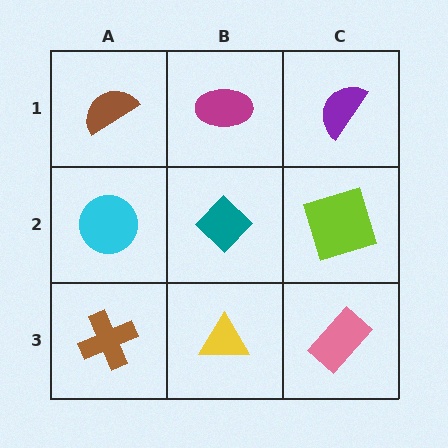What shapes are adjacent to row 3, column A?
A cyan circle (row 2, column A), a yellow triangle (row 3, column B).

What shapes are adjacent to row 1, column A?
A cyan circle (row 2, column A), a magenta ellipse (row 1, column B).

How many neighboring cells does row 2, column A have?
3.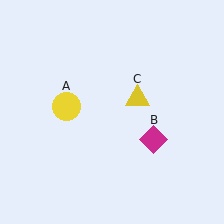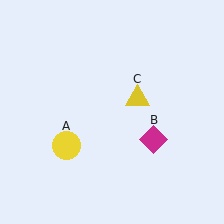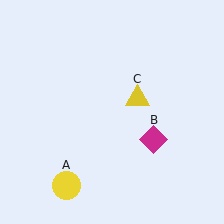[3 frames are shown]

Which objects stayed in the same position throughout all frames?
Magenta diamond (object B) and yellow triangle (object C) remained stationary.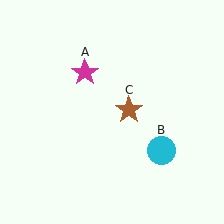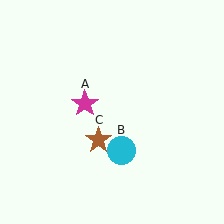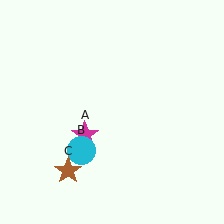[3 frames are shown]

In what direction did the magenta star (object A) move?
The magenta star (object A) moved down.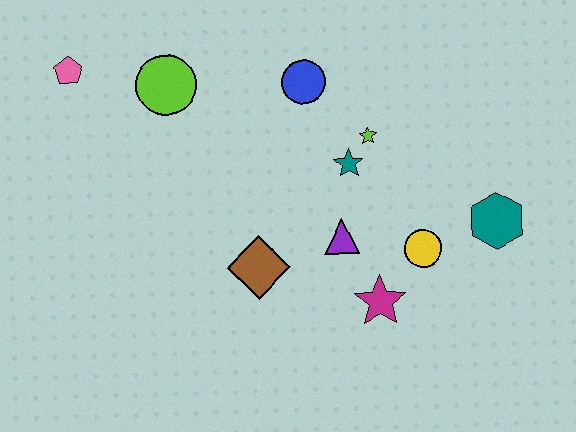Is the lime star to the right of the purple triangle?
Yes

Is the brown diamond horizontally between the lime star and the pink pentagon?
Yes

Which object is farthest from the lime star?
The pink pentagon is farthest from the lime star.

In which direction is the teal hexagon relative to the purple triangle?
The teal hexagon is to the right of the purple triangle.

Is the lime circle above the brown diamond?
Yes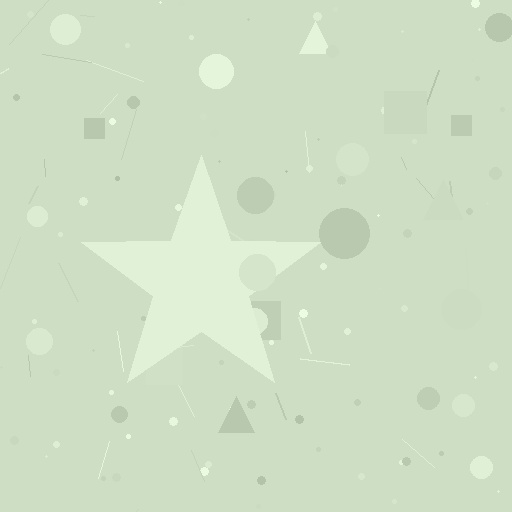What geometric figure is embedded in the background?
A star is embedded in the background.